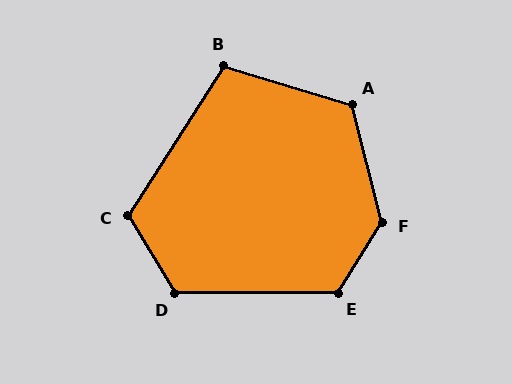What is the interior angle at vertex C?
Approximately 117 degrees (obtuse).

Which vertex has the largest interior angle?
F, at approximately 133 degrees.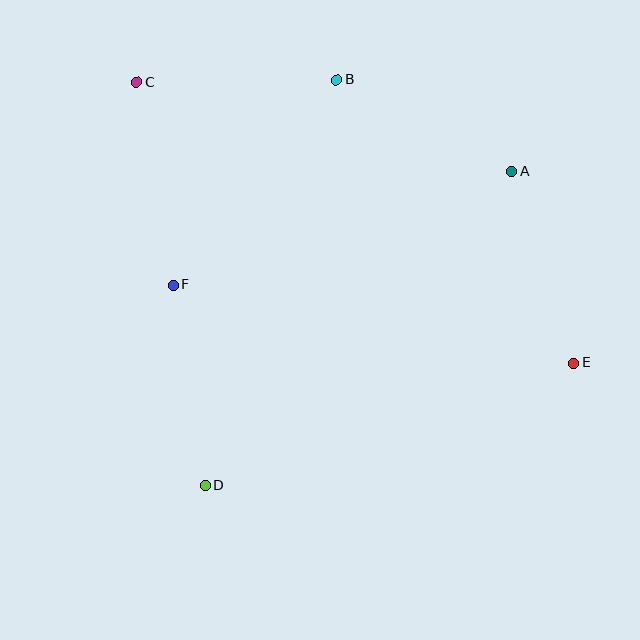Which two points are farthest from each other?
Points C and E are farthest from each other.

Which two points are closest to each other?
Points A and B are closest to each other.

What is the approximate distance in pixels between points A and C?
The distance between A and C is approximately 386 pixels.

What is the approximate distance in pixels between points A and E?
The distance between A and E is approximately 201 pixels.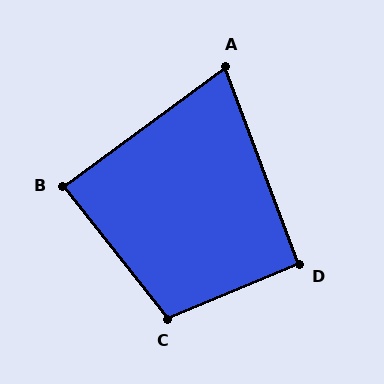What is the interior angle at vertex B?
Approximately 88 degrees (approximately right).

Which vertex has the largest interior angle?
C, at approximately 106 degrees.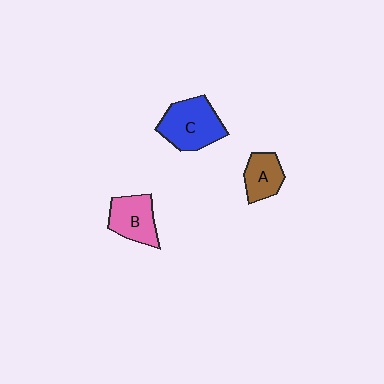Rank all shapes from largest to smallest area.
From largest to smallest: C (blue), B (pink), A (brown).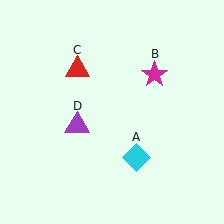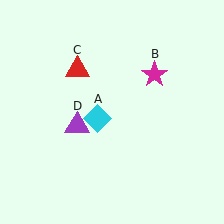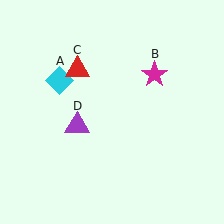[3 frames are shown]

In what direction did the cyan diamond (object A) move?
The cyan diamond (object A) moved up and to the left.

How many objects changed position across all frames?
1 object changed position: cyan diamond (object A).